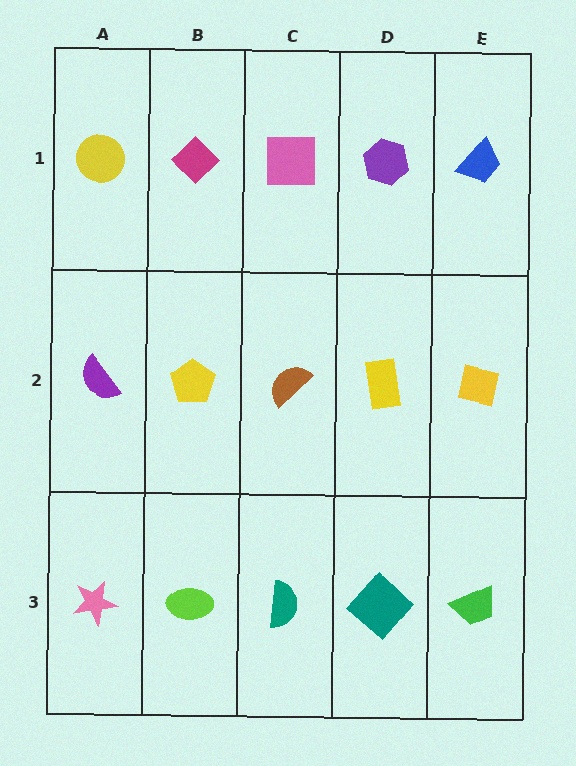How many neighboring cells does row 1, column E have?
2.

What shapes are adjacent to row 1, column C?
A brown semicircle (row 2, column C), a magenta diamond (row 1, column B), a purple hexagon (row 1, column D).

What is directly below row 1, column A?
A purple semicircle.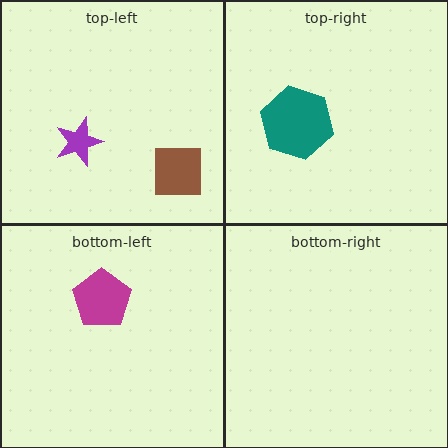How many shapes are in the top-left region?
2.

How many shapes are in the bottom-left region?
1.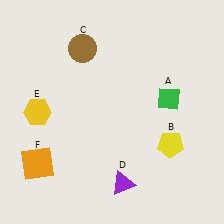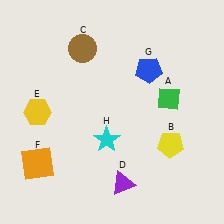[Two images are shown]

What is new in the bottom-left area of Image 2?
A cyan star (H) was added in the bottom-left area of Image 2.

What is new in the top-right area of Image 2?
A blue pentagon (G) was added in the top-right area of Image 2.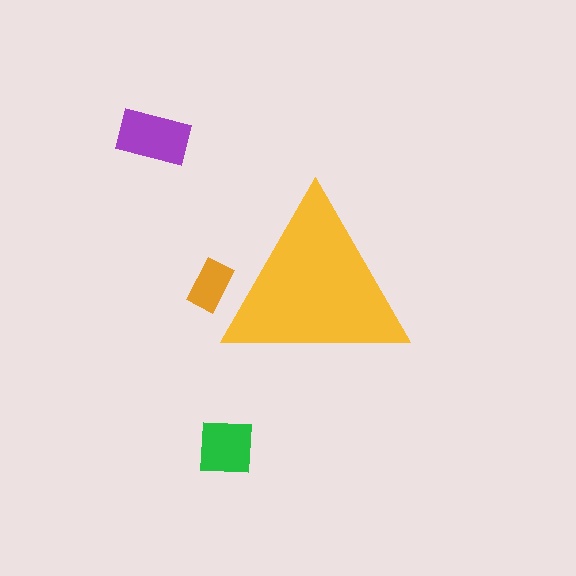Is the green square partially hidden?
No, the green square is fully visible.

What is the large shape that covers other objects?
A yellow triangle.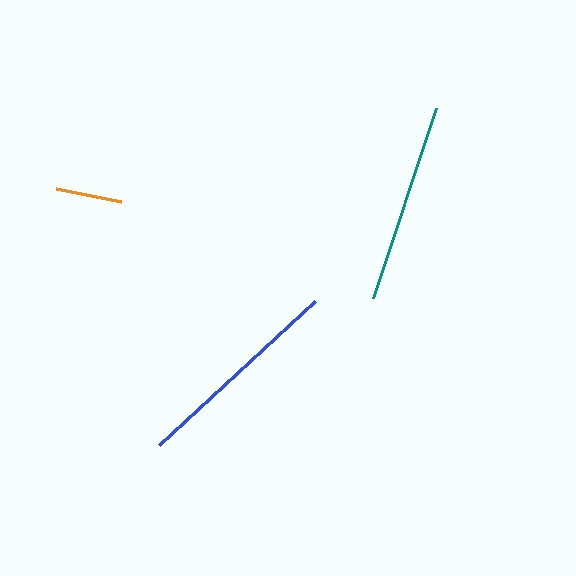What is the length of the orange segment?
The orange segment is approximately 66 pixels long.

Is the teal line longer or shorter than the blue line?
The blue line is longer than the teal line.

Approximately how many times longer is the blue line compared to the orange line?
The blue line is approximately 3.2 times the length of the orange line.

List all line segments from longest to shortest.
From longest to shortest: blue, teal, orange.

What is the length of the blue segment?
The blue segment is approximately 212 pixels long.